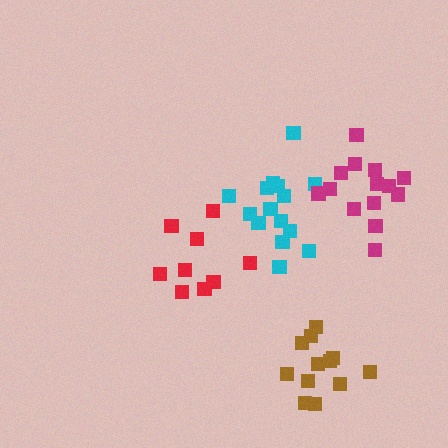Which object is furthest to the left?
The red cluster is leftmost.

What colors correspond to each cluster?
The clusters are colored: cyan, magenta, red, brown.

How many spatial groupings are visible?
There are 4 spatial groupings.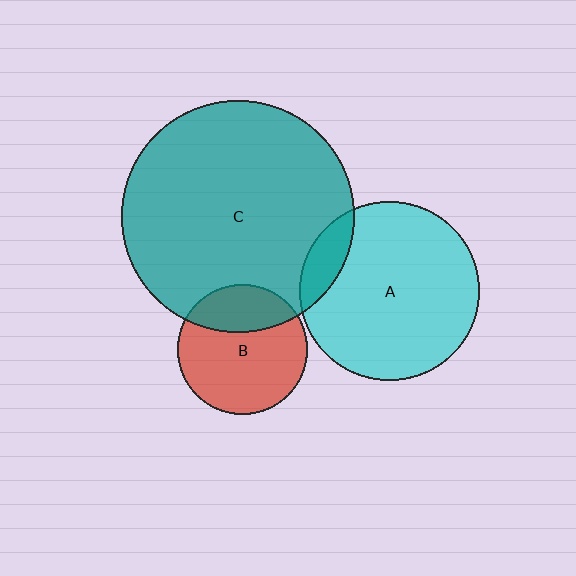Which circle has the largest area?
Circle C (teal).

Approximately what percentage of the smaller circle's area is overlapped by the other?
Approximately 10%.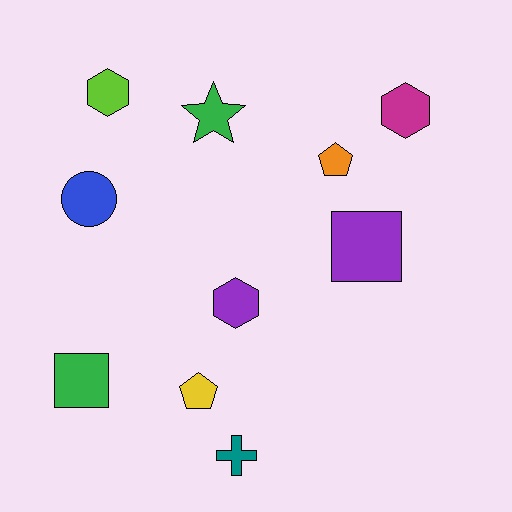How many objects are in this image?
There are 10 objects.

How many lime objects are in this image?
There is 1 lime object.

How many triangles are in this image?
There are no triangles.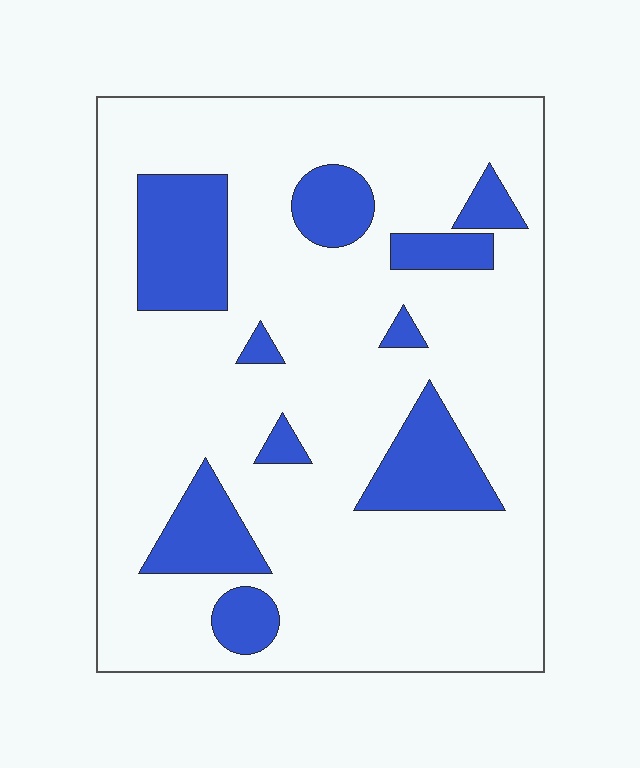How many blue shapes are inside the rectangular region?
10.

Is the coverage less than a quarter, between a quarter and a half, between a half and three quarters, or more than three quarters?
Less than a quarter.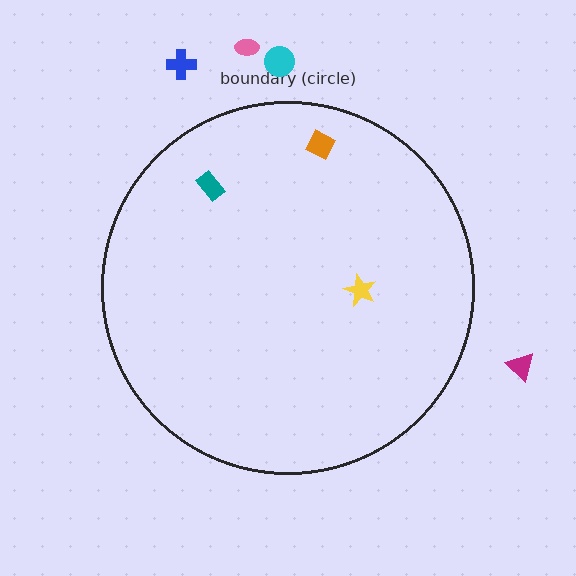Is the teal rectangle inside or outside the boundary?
Inside.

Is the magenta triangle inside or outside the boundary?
Outside.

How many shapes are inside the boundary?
3 inside, 4 outside.